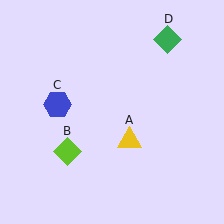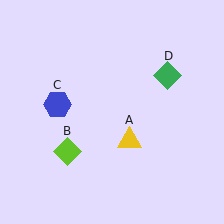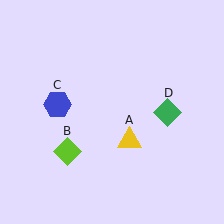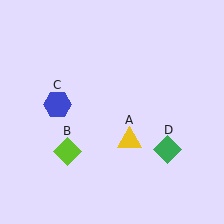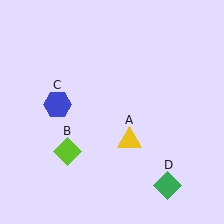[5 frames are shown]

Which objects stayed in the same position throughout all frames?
Yellow triangle (object A) and lime diamond (object B) and blue hexagon (object C) remained stationary.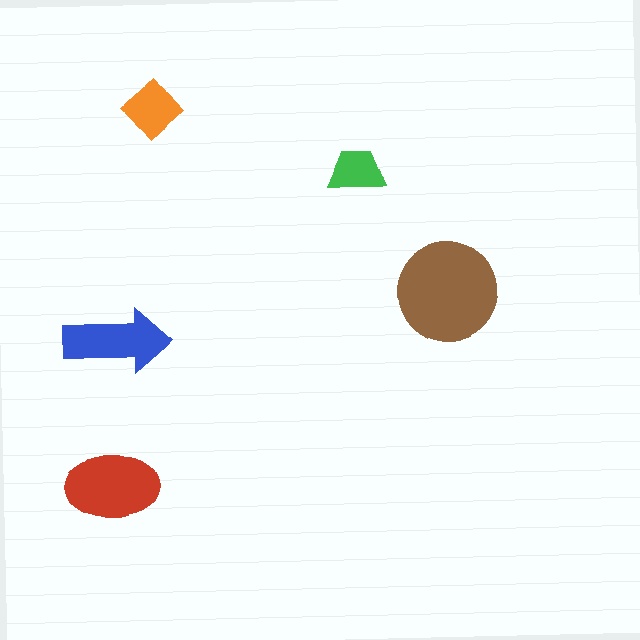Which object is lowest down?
The red ellipse is bottommost.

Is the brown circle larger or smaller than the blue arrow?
Larger.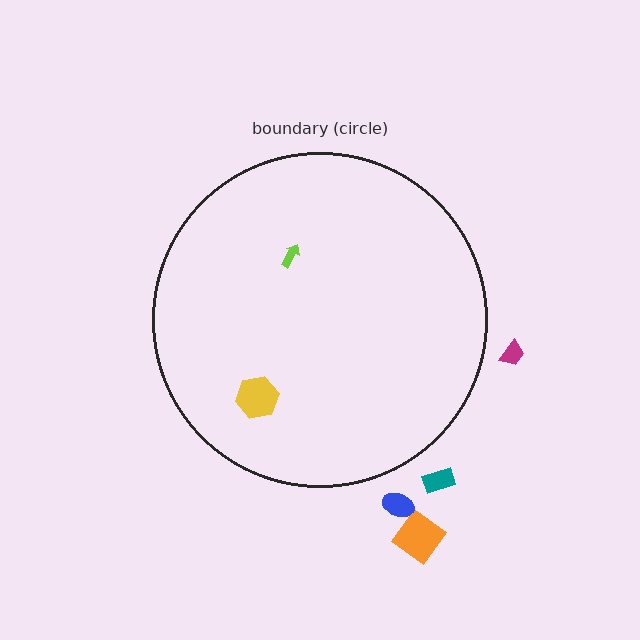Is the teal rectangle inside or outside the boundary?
Outside.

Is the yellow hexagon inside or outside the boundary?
Inside.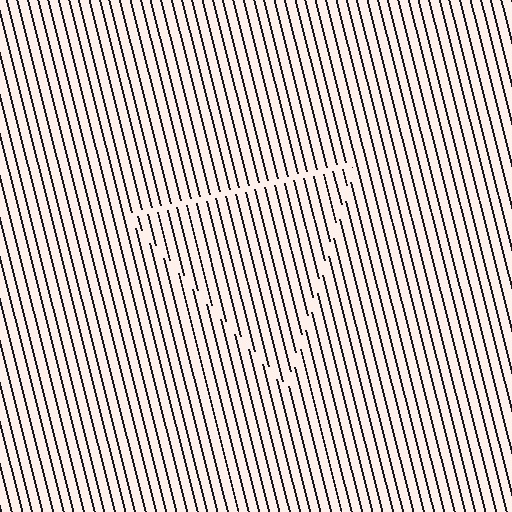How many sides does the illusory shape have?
3 sides — the line-ends trace a triangle.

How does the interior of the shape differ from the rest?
The interior of the shape contains the same grating, shifted by half a period — the contour is defined by the phase discontinuity where line-ends from the inner and outer gratings abut.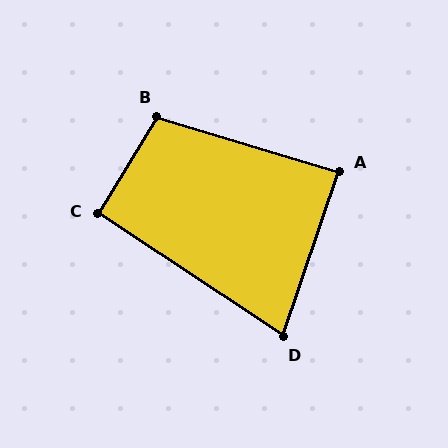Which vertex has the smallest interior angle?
D, at approximately 76 degrees.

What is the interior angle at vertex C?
Approximately 92 degrees (approximately right).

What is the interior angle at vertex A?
Approximately 88 degrees (approximately right).